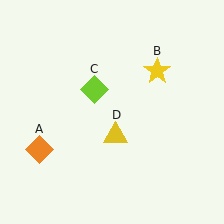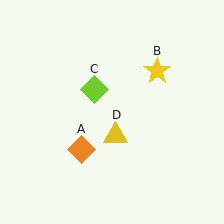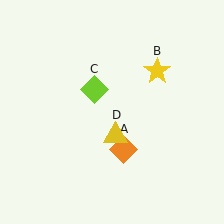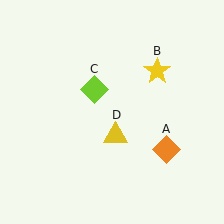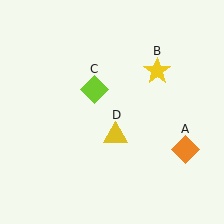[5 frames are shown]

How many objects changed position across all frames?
1 object changed position: orange diamond (object A).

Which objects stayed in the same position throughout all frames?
Yellow star (object B) and lime diamond (object C) and yellow triangle (object D) remained stationary.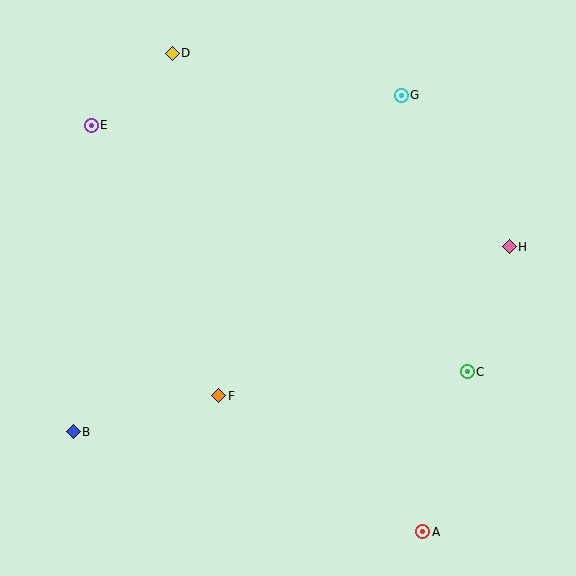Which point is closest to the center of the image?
Point F at (218, 396) is closest to the center.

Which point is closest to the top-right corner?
Point G is closest to the top-right corner.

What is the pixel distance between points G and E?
The distance between G and E is 312 pixels.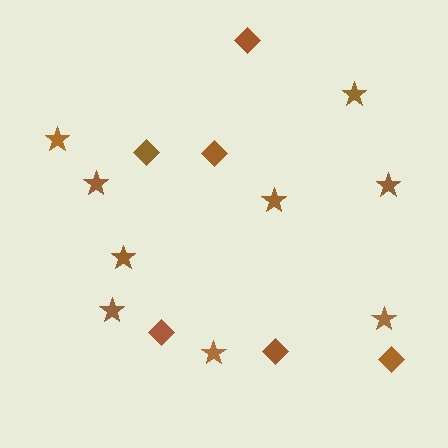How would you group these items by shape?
There are 2 groups: one group of stars (9) and one group of diamonds (6).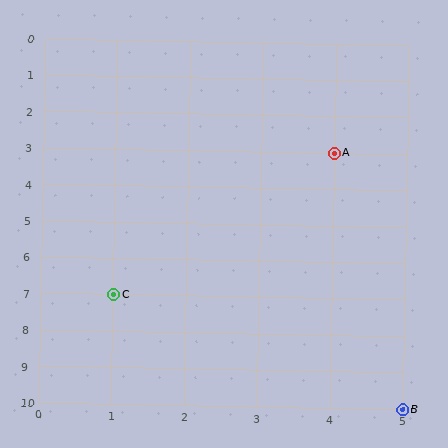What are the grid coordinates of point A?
Point A is at grid coordinates (4, 3).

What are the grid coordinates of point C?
Point C is at grid coordinates (1, 7).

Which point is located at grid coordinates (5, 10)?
Point B is at (5, 10).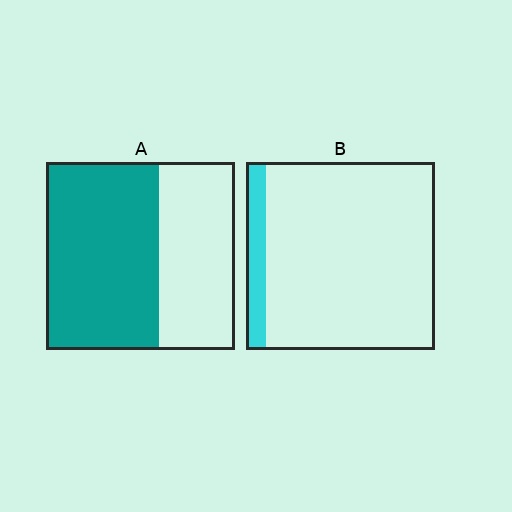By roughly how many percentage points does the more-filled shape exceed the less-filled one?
By roughly 50 percentage points (A over B).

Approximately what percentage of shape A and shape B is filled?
A is approximately 60% and B is approximately 10%.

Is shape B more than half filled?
No.